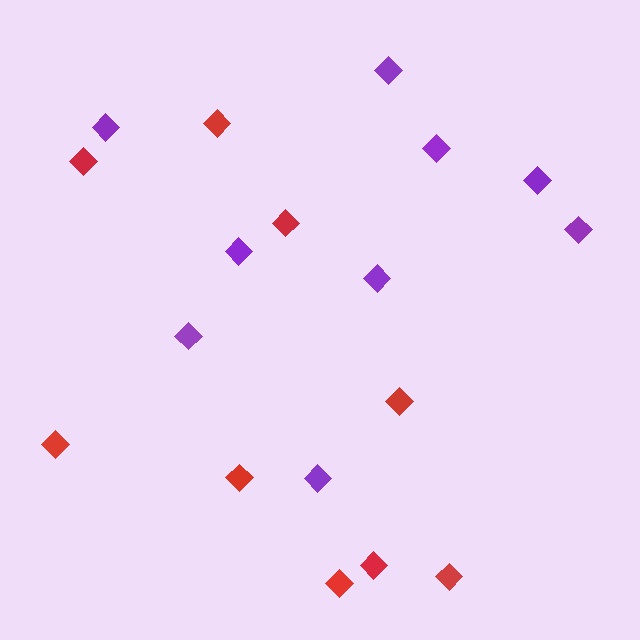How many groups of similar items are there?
There are 2 groups: one group of purple diamonds (9) and one group of red diamonds (9).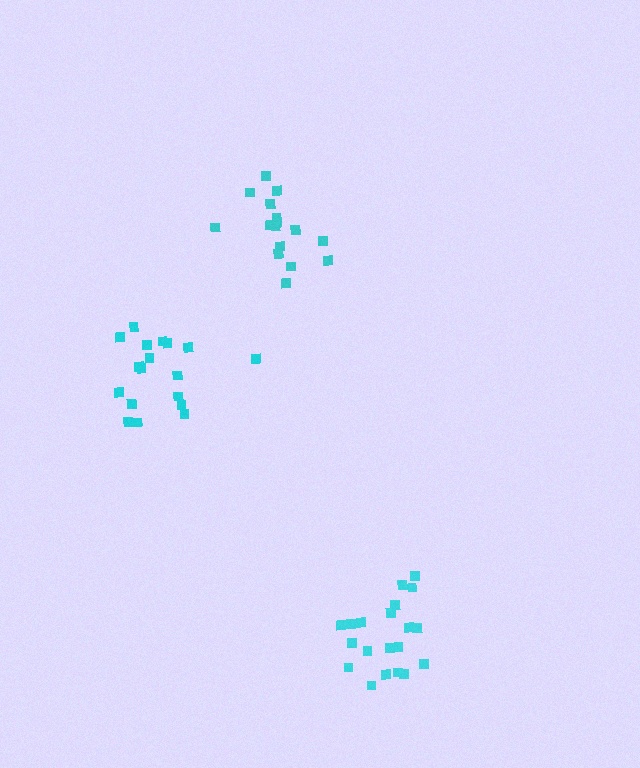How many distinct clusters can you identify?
There are 3 distinct clusters.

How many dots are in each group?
Group 1: 17 dots, Group 2: 19 dots, Group 3: 20 dots (56 total).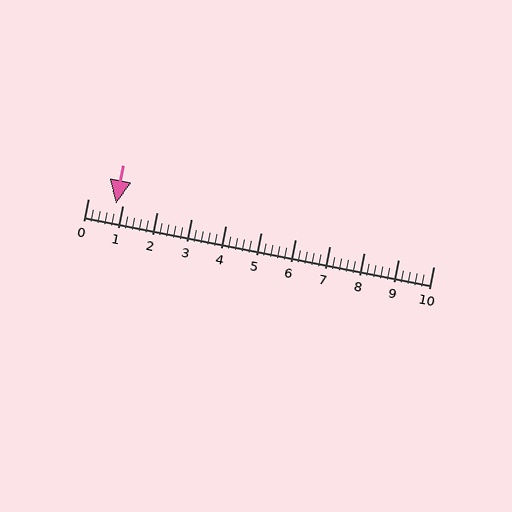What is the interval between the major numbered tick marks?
The major tick marks are spaced 1 units apart.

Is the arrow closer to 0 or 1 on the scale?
The arrow is closer to 1.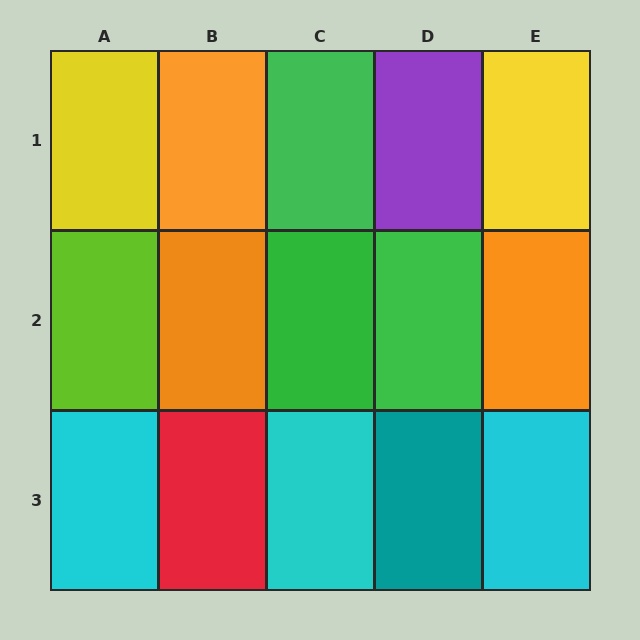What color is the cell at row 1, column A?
Yellow.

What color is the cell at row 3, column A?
Cyan.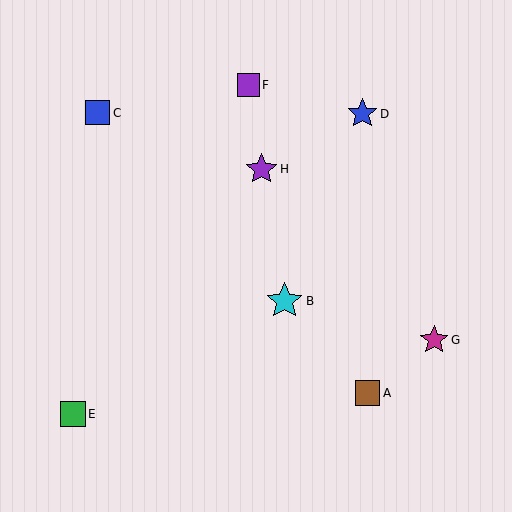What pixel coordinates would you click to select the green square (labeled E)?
Click at (73, 414) to select the green square E.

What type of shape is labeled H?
Shape H is a purple star.